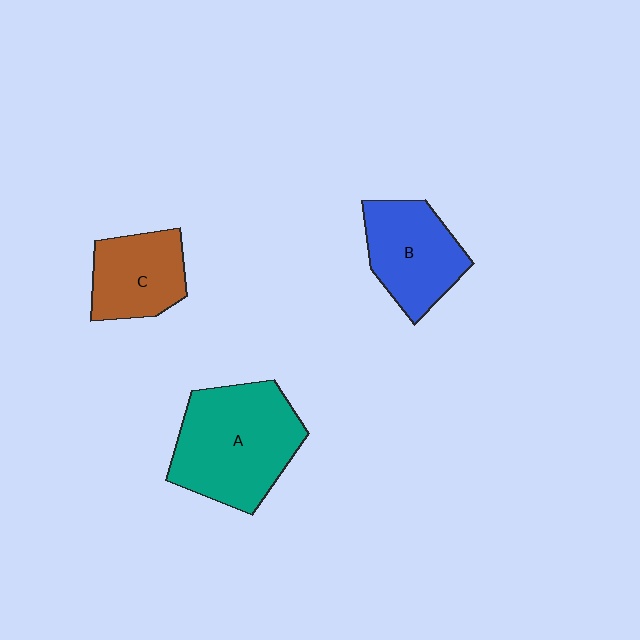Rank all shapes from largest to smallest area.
From largest to smallest: A (teal), B (blue), C (brown).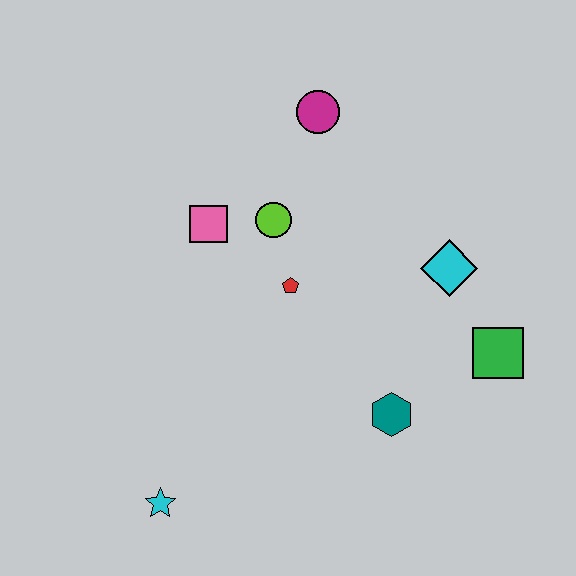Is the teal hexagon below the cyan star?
No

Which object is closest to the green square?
The cyan diamond is closest to the green square.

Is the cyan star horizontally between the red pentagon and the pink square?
No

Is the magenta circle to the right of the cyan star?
Yes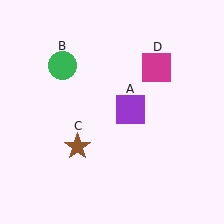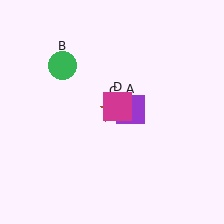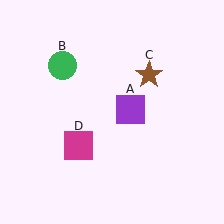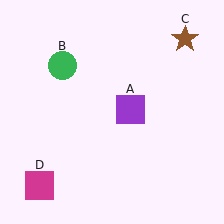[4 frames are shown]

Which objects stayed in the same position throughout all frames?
Purple square (object A) and green circle (object B) remained stationary.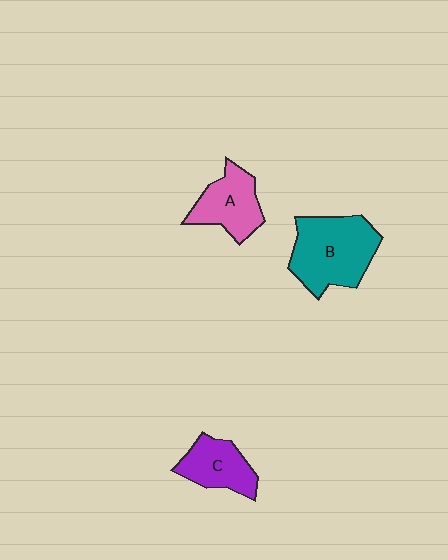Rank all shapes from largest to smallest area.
From largest to smallest: B (teal), A (pink), C (purple).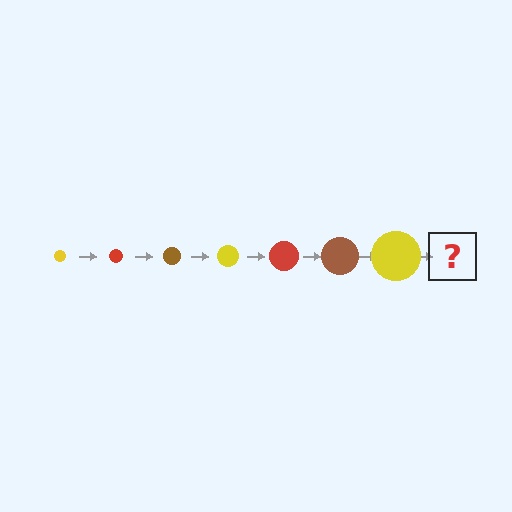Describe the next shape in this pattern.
It should be a red circle, larger than the previous one.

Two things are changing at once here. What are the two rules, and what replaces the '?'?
The two rules are that the circle grows larger each step and the color cycles through yellow, red, and brown. The '?' should be a red circle, larger than the previous one.